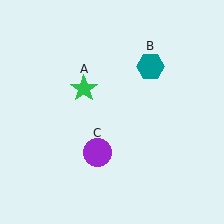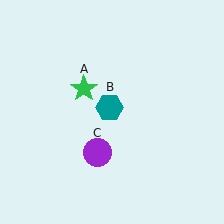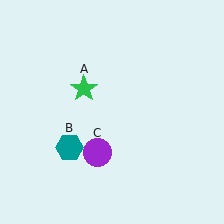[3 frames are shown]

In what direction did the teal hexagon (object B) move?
The teal hexagon (object B) moved down and to the left.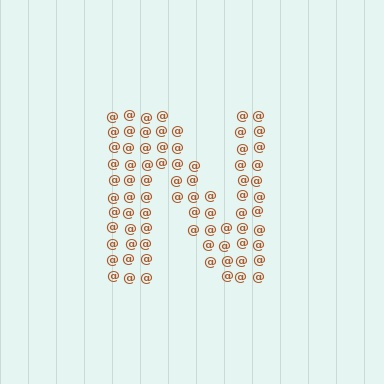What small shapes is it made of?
It is made of small at signs.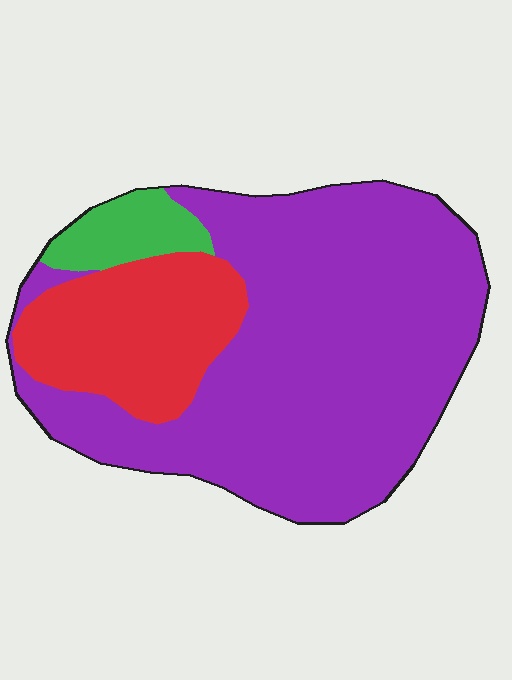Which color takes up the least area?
Green, at roughly 5%.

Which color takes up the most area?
Purple, at roughly 70%.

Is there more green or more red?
Red.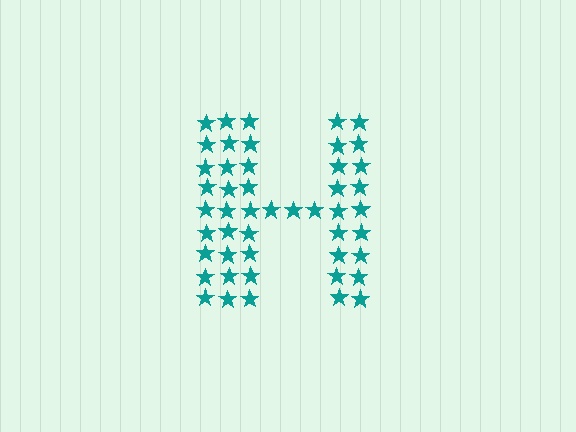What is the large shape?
The large shape is the letter H.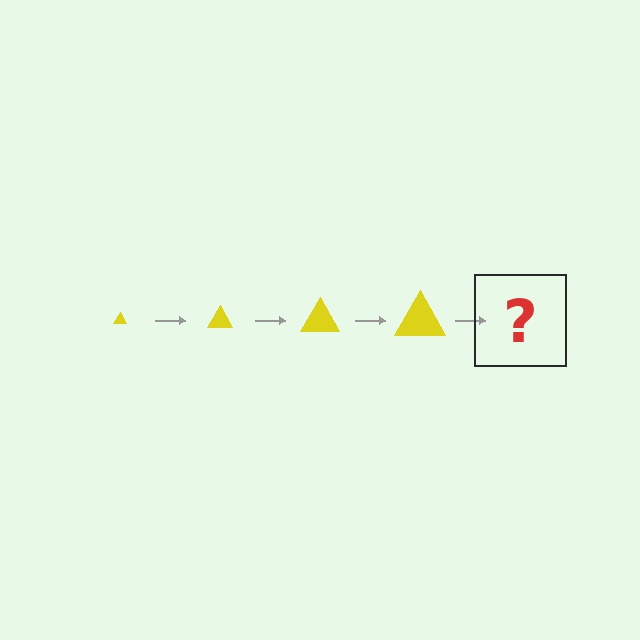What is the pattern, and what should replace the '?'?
The pattern is that the triangle gets progressively larger each step. The '?' should be a yellow triangle, larger than the previous one.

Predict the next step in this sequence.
The next step is a yellow triangle, larger than the previous one.